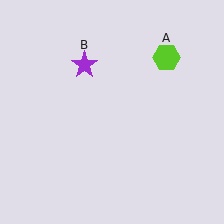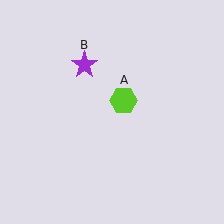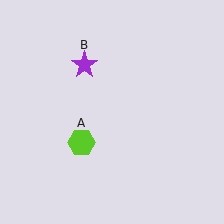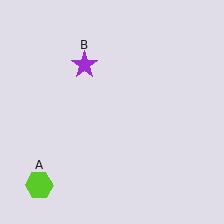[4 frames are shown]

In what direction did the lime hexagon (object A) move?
The lime hexagon (object A) moved down and to the left.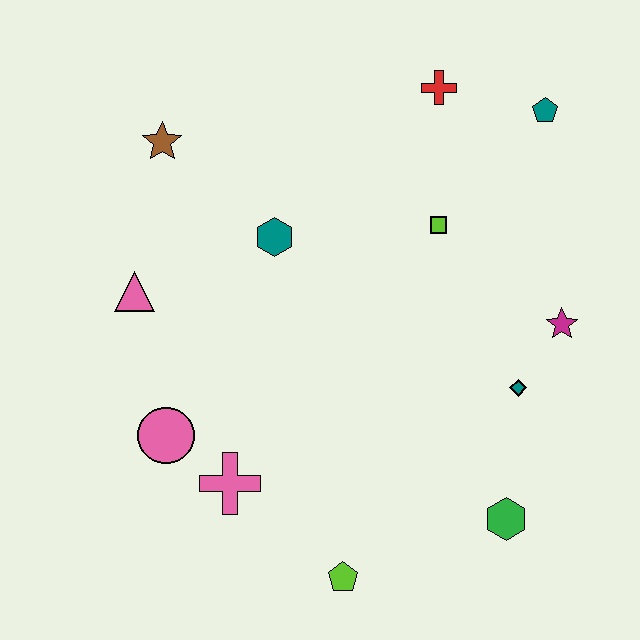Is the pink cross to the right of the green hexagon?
No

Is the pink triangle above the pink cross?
Yes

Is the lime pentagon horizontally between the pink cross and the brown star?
No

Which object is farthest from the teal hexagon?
The green hexagon is farthest from the teal hexagon.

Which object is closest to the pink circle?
The pink cross is closest to the pink circle.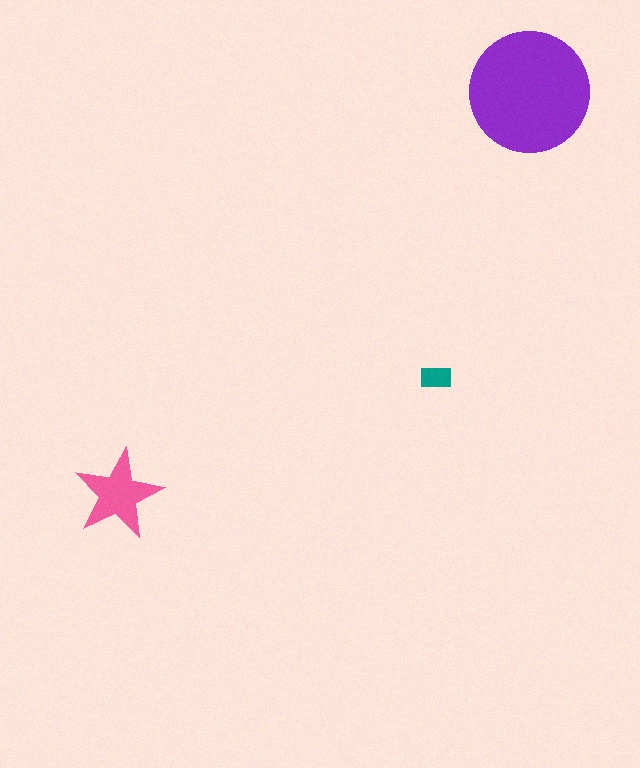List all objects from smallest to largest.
The teal rectangle, the pink star, the purple circle.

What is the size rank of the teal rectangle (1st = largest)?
3rd.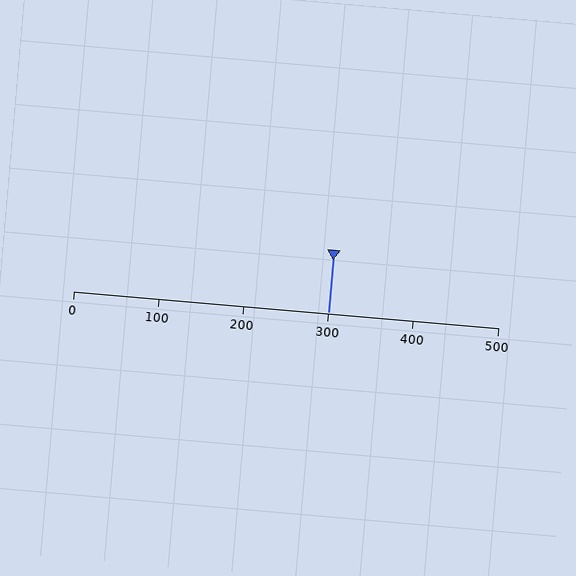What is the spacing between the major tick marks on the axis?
The major ticks are spaced 100 apart.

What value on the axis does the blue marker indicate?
The marker indicates approximately 300.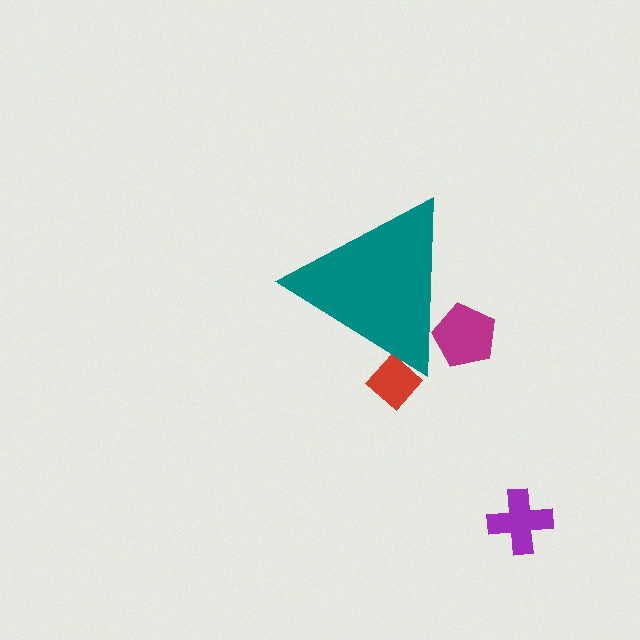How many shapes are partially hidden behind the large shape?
2 shapes are partially hidden.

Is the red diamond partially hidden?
Yes, the red diamond is partially hidden behind the teal triangle.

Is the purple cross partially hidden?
No, the purple cross is fully visible.